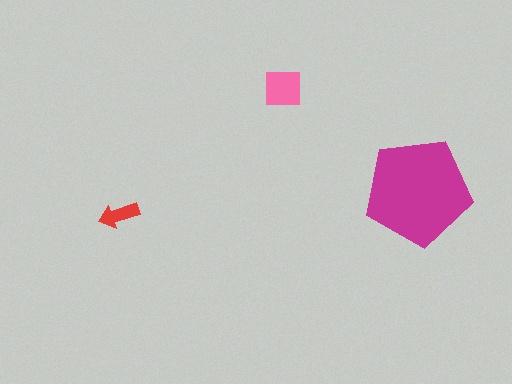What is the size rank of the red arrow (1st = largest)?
3rd.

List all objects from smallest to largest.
The red arrow, the pink square, the magenta pentagon.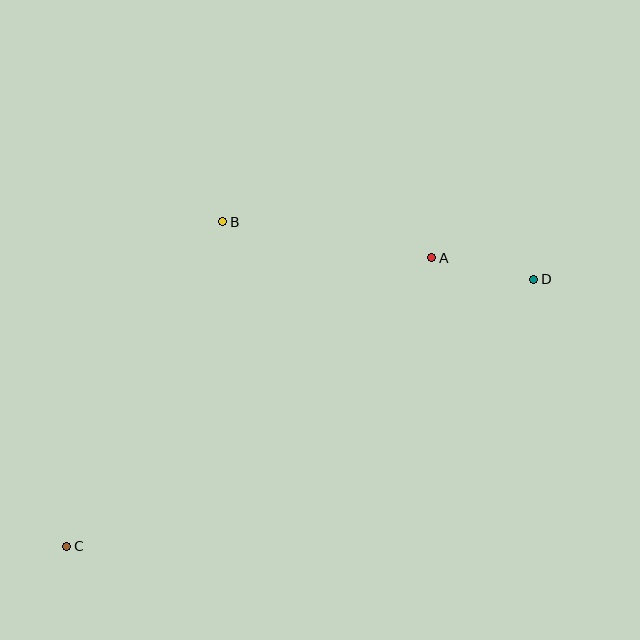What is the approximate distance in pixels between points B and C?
The distance between B and C is approximately 360 pixels.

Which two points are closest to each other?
Points A and D are closest to each other.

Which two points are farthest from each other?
Points C and D are farthest from each other.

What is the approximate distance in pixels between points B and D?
The distance between B and D is approximately 316 pixels.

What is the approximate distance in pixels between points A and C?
The distance between A and C is approximately 465 pixels.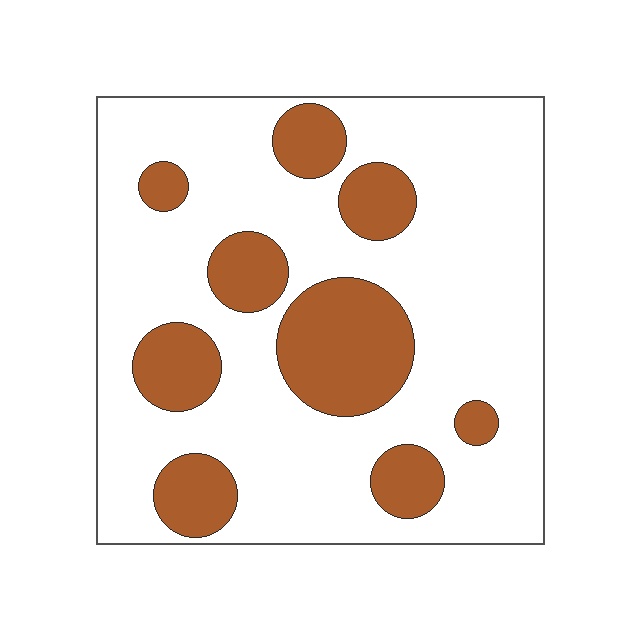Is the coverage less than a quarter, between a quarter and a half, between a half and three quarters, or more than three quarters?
Less than a quarter.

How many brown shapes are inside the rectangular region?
9.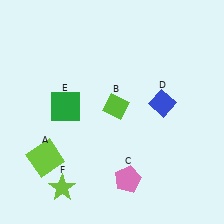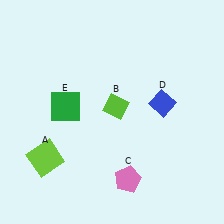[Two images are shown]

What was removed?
The lime star (F) was removed in Image 2.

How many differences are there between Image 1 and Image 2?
There is 1 difference between the two images.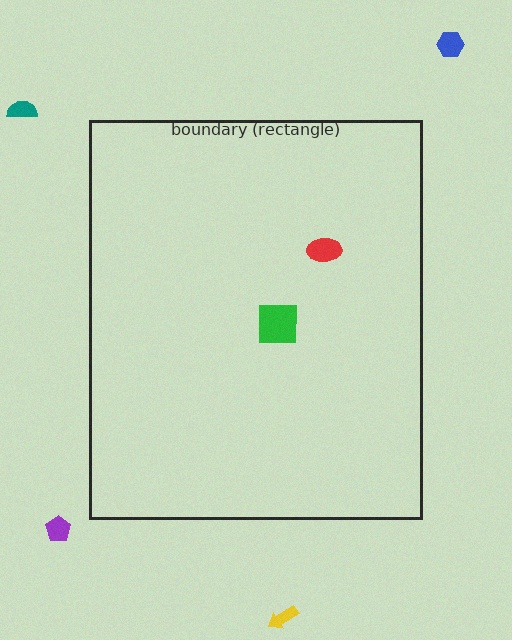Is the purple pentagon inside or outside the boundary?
Outside.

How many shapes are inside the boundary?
2 inside, 4 outside.